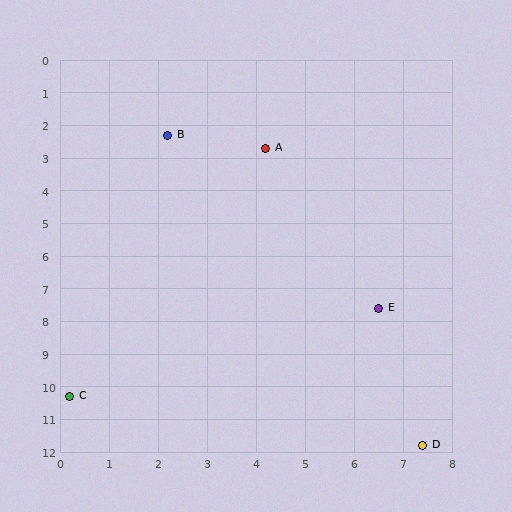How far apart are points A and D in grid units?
Points A and D are about 9.6 grid units apart.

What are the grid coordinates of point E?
Point E is at approximately (6.5, 7.6).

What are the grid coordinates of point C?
Point C is at approximately (0.2, 10.3).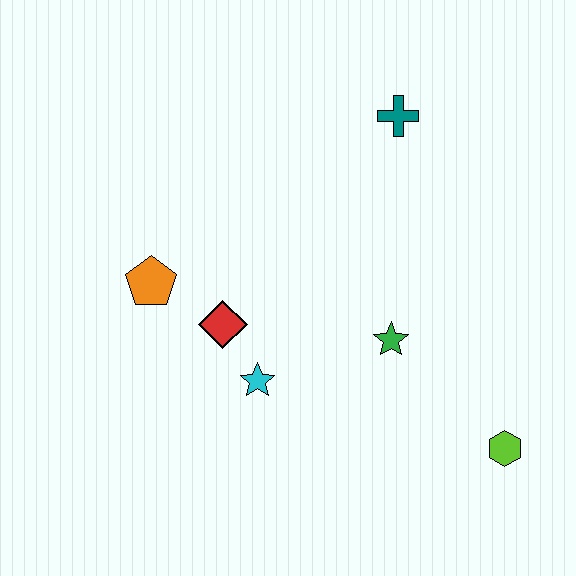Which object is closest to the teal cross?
The green star is closest to the teal cross.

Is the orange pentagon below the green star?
No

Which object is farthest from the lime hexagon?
The orange pentagon is farthest from the lime hexagon.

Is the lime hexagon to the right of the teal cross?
Yes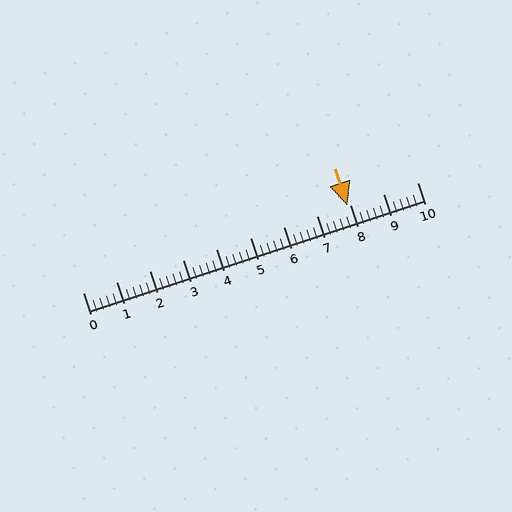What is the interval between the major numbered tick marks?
The major tick marks are spaced 1 units apart.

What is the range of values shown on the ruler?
The ruler shows values from 0 to 10.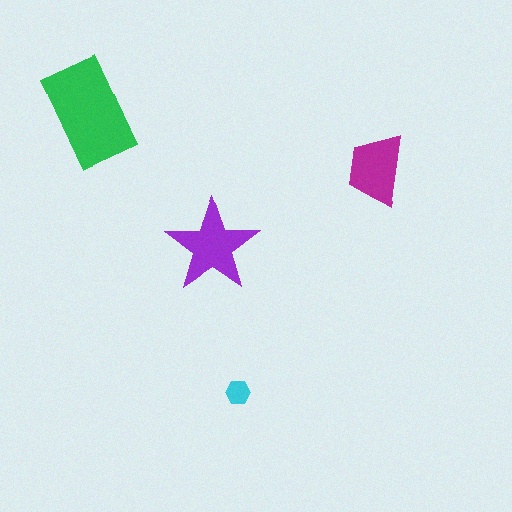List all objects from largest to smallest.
The green rectangle, the purple star, the magenta trapezoid, the cyan hexagon.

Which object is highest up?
The green rectangle is topmost.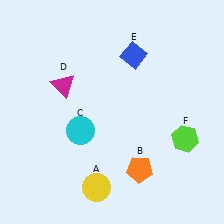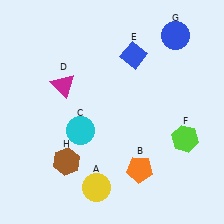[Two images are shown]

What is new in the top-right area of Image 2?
A blue circle (G) was added in the top-right area of Image 2.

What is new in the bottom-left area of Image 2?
A brown hexagon (H) was added in the bottom-left area of Image 2.